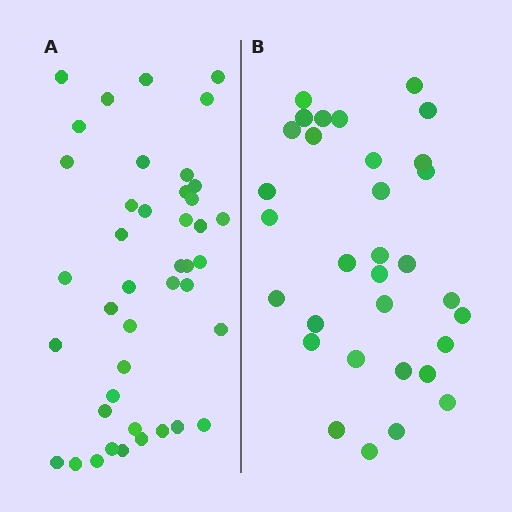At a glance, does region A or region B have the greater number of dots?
Region A (the left region) has more dots.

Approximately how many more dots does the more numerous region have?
Region A has roughly 10 or so more dots than region B.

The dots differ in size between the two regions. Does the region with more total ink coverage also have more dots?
No. Region B has more total ink coverage because its dots are larger, but region A actually contains more individual dots. Total area can be misleading — the number of items is what matters here.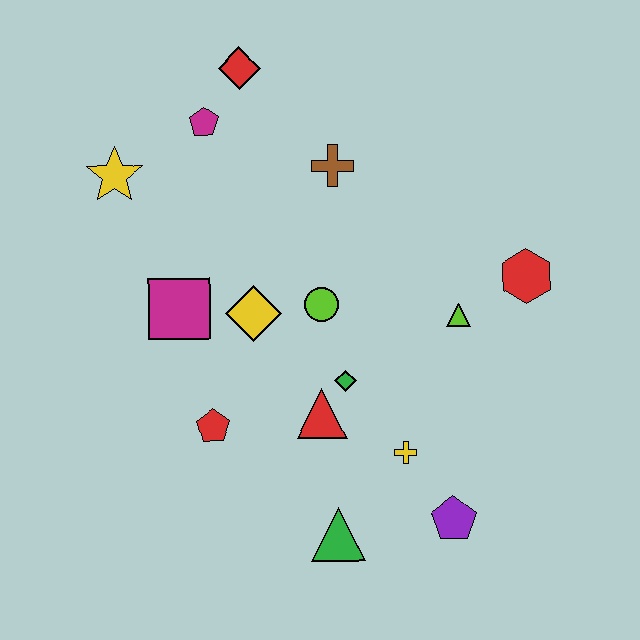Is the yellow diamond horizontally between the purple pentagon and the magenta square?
Yes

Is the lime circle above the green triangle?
Yes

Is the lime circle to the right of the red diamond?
Yes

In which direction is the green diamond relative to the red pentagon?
The green diamond is to the right of the red pentagon.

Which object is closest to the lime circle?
The yellow diamond is closest to the lime circle.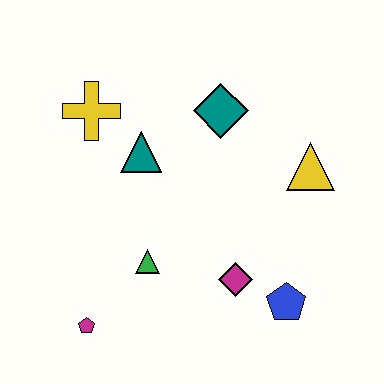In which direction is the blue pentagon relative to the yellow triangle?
The blue pentagon is below the yellow triangle.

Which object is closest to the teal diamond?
The teal triangle is closest to the teal diamond.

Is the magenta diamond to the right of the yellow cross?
Yes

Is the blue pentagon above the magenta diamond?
No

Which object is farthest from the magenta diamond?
The yellow cross is farthest from the magenta diamond.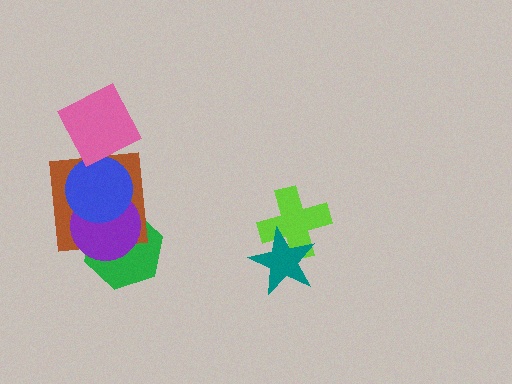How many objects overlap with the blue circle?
4 objects overlap with the blue circle.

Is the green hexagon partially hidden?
Yes, it is partially covered by another shape.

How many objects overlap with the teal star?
1 object overlaps with the teal star.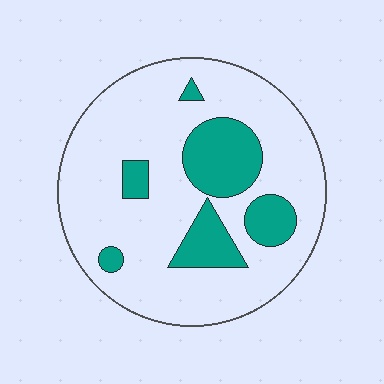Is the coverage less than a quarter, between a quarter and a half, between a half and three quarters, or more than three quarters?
Less than a quarter.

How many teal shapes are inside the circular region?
6.